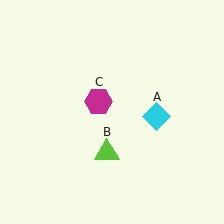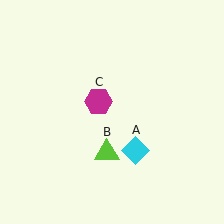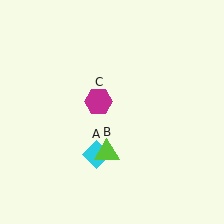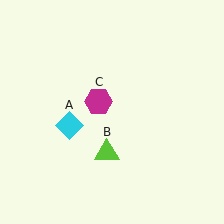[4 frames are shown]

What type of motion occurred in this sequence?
The cyan diamond (object A) rotated clockwise around the center of the scene.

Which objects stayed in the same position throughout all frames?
Lime triangle (object B) and magenta hexagon (object C) remained stationary.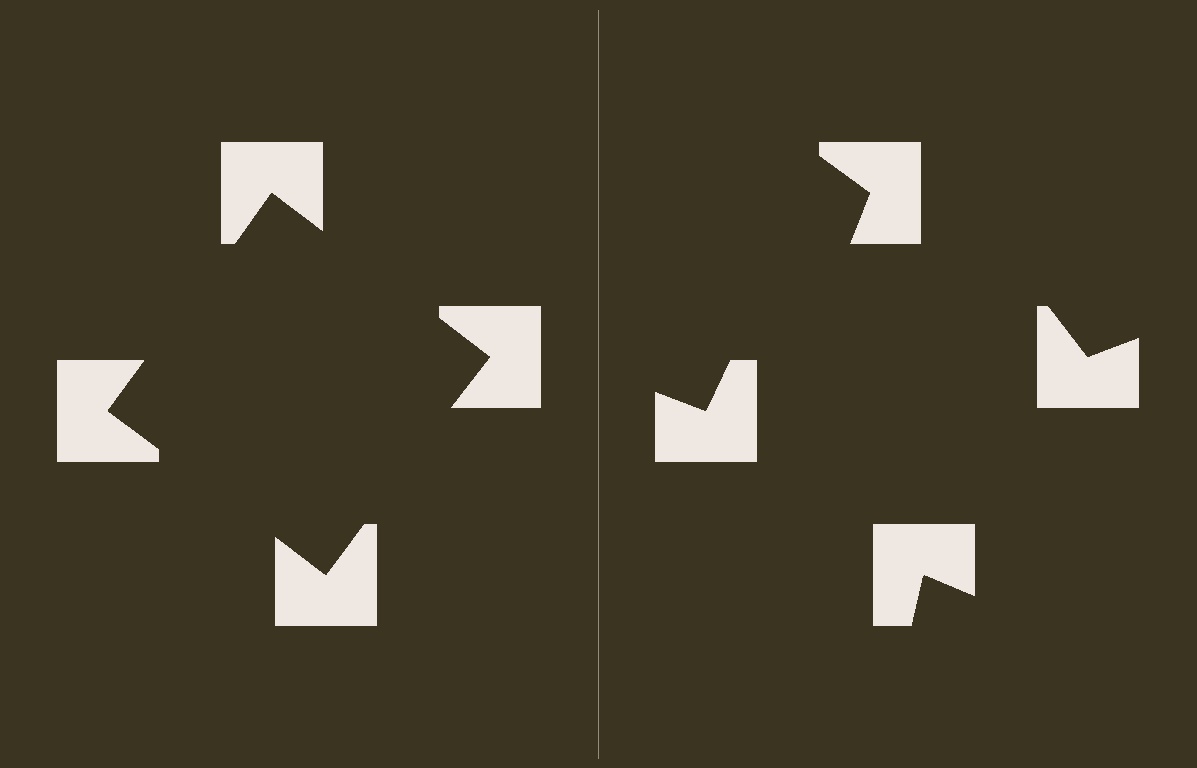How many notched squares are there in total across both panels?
8 — 4 on each side.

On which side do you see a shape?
An illusory square appears on the left side. On the right side the wedge cuts are rotated, so no coherent shape forms.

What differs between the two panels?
The notched squares are positioned identically on both sides; only the wedge orientations differ. On the left they align to a square; on the right they are misaligned.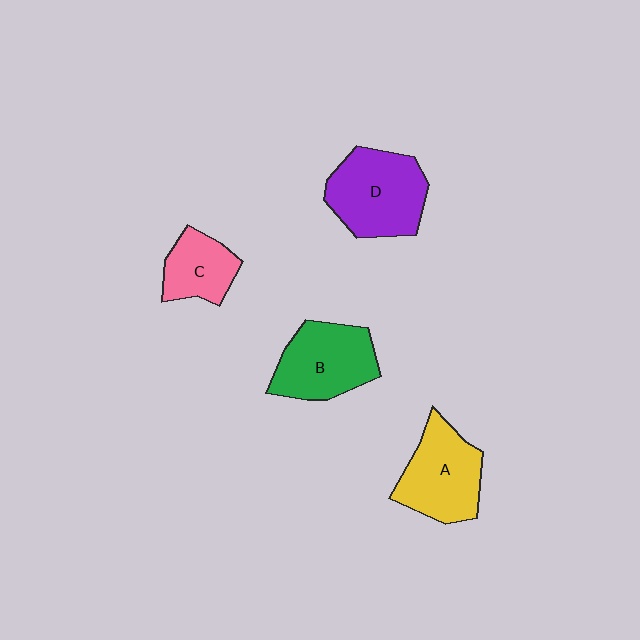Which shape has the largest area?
Shape D (purple).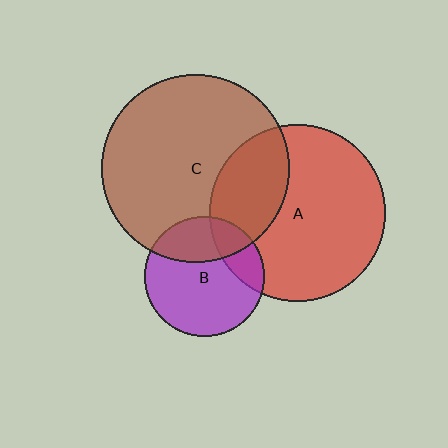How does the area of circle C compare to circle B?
Approximately 2.5 times.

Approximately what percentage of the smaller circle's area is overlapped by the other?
Approximately 20%.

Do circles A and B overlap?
Yes.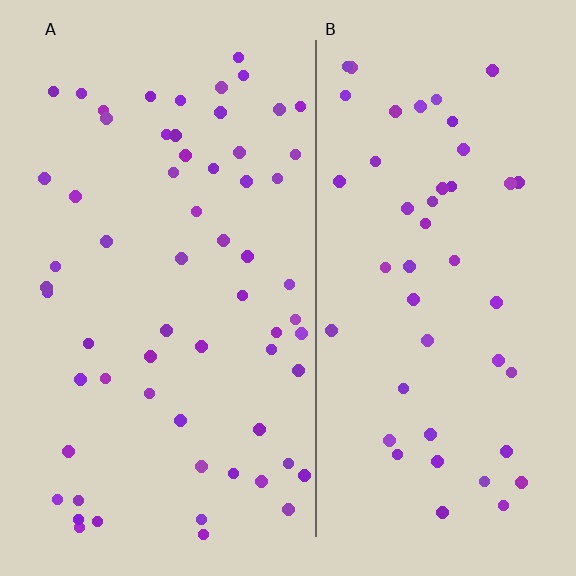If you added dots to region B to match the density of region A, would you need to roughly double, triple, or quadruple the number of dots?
Approximately double.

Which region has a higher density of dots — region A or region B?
A (the left).